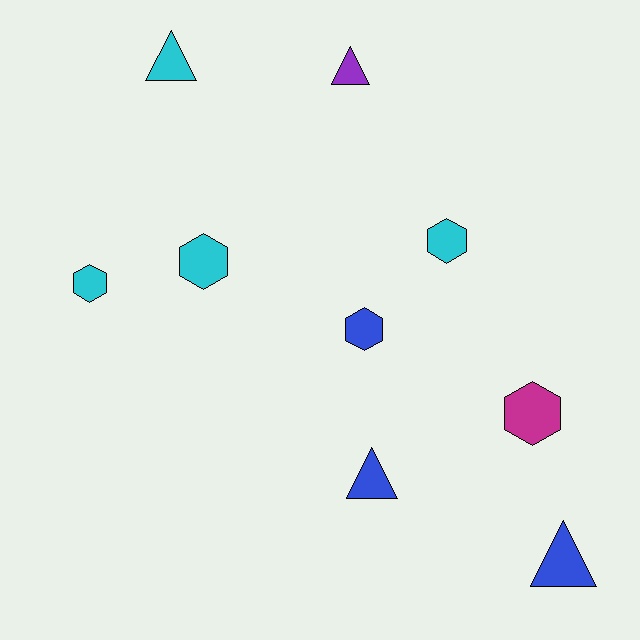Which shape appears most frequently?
Hexagon, with 5 objects.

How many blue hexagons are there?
There is 1 blue hexagon.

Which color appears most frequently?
Cyan, with 4 objects.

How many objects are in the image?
There are 9 objects.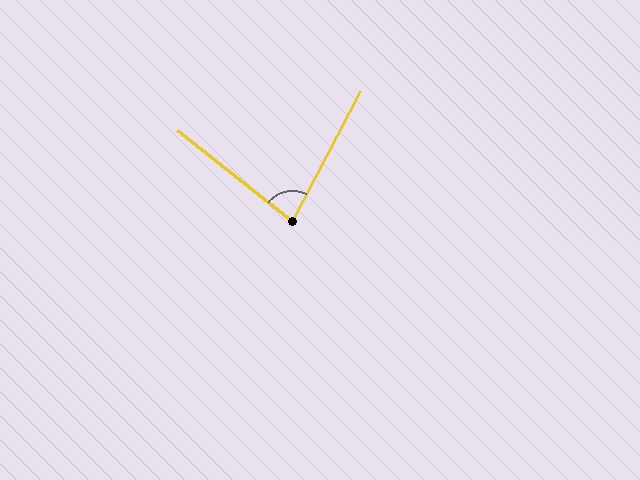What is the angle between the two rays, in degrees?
Approximately 79 degrees.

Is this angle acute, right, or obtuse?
It is acute.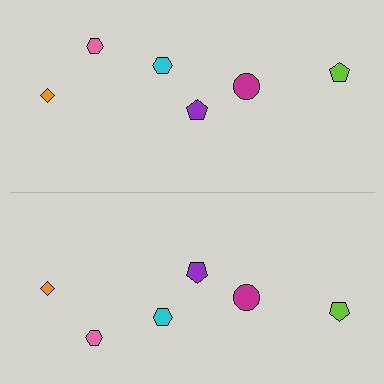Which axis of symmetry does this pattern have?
The pattern has a horizontal axis of symmetry running through the center of the image.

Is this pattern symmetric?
Yes, this pattern has bilateral (reflection) symmetry.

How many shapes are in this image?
There are 12 shapes in this image.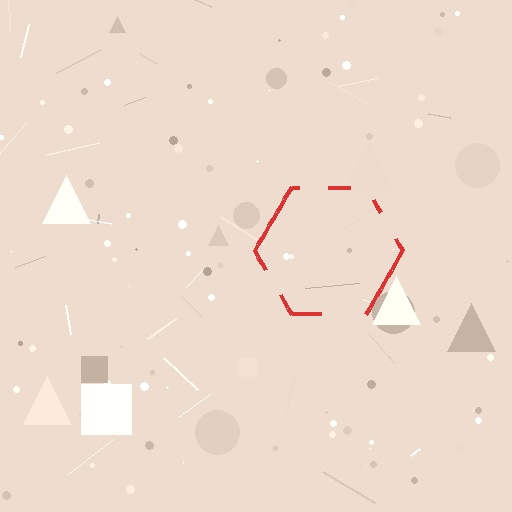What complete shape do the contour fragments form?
The contour fragments form a hexagon.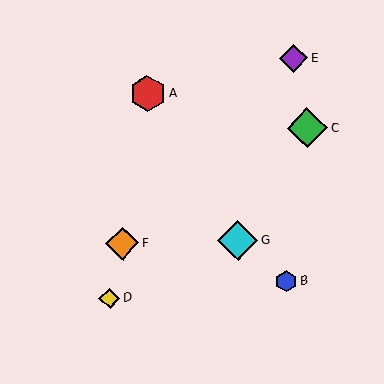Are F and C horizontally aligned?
No, F is at y≈243 and C is at y≈128.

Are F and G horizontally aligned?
Yes, both are at y≈243.